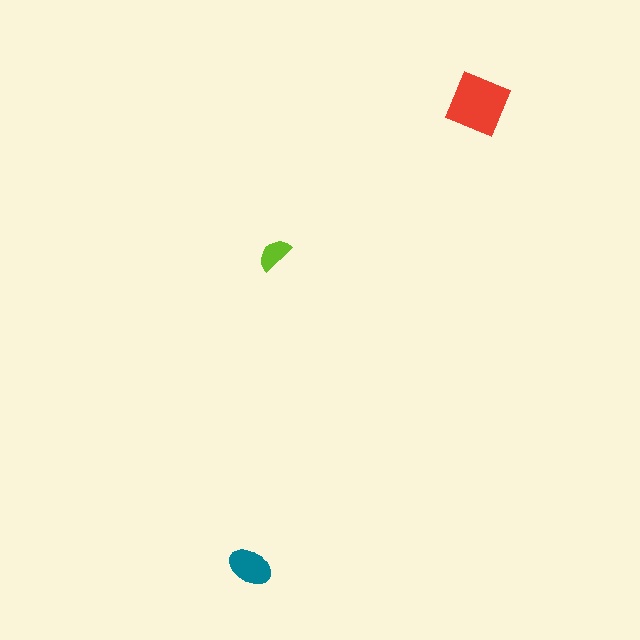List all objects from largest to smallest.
The red diamond, the teal ellipse, the lime semicircle.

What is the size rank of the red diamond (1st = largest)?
1st.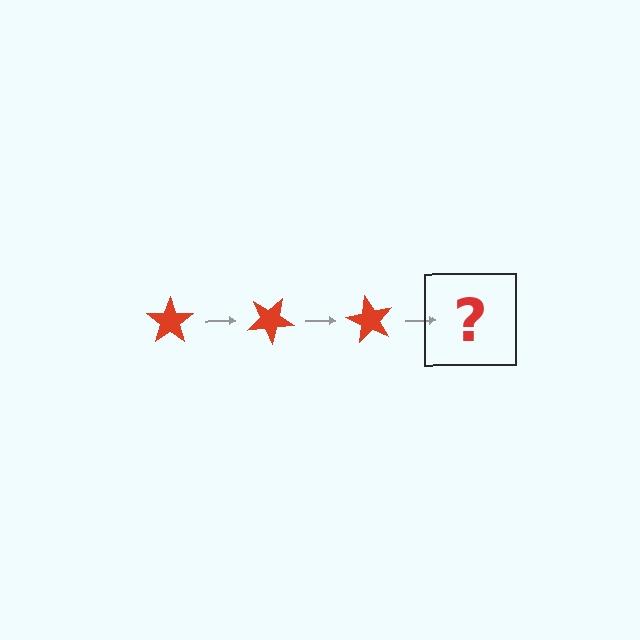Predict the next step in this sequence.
The next step is a red star rotated 90 degrees.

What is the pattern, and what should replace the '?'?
The pattern is that the star rotates 30 degrees each step. The '?' should be a red star rotated 90 degrees.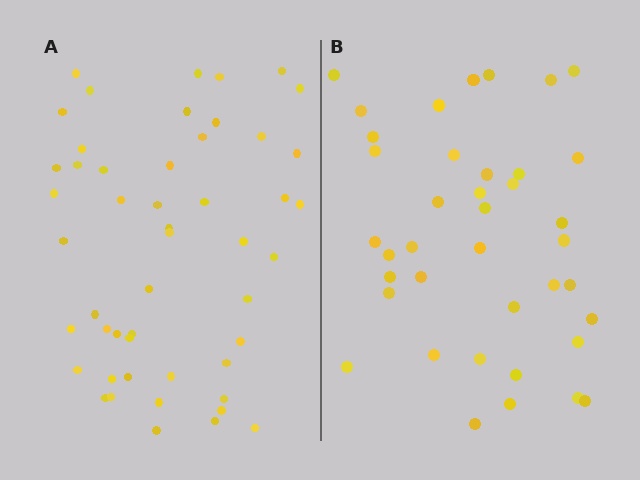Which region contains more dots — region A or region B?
Region A (the left region) has more dots.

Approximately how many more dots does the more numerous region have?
Region A has roughly 12 or so more dots than region B.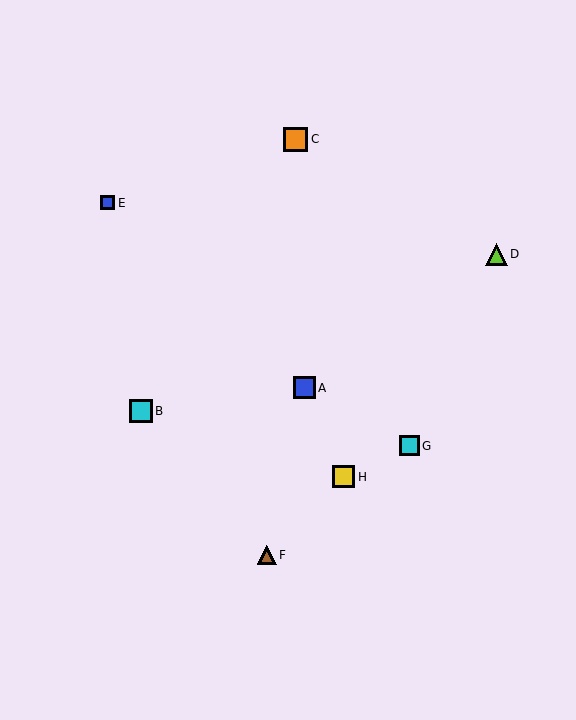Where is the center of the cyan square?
The center of the cyan square is at (141, 411).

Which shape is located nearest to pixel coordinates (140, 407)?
The cyan square (labeled B) at (141, 411) is nearest to that location.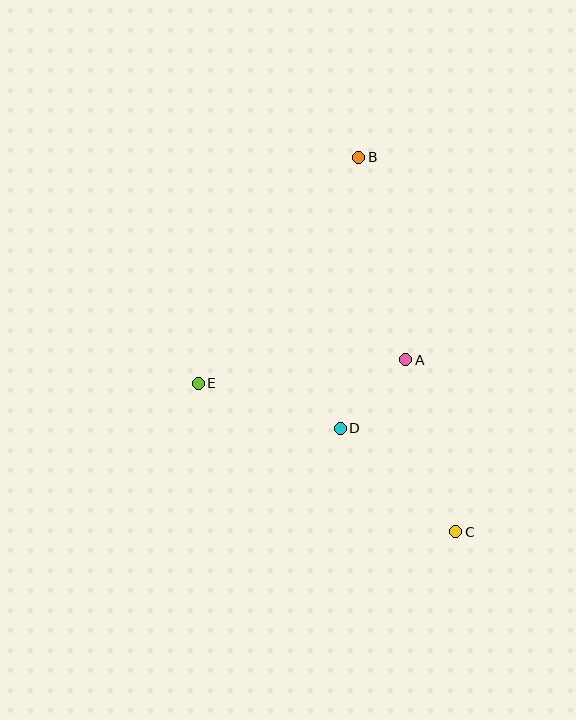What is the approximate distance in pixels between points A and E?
The distance between A and E is approximately 208 pixels.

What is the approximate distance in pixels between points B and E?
The distance between B and E is approximately 277 pixels.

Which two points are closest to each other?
Points A and D are closest to each other.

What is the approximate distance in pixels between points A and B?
The distance between A and B is approximately 207 pixels.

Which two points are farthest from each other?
Points B and C are farthest from each other.